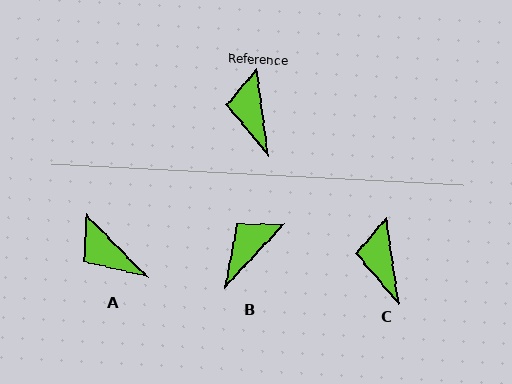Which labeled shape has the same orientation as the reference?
C.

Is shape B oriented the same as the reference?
No, it is off by about 51 degrees.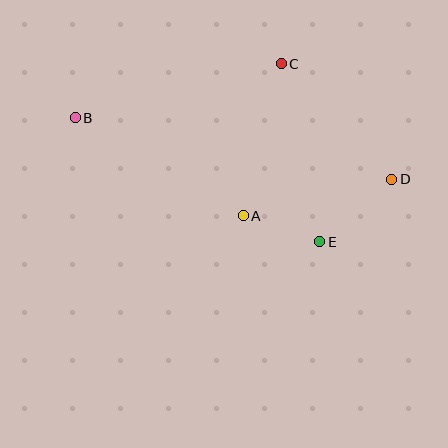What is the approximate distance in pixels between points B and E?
The distance between B and E is approximately 275 pixels.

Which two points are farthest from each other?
Points B and D are farthest from each other.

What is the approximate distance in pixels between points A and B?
The distance between A and B is approximately 195 pixels.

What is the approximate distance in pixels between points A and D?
The distance between A and D is approximately 153 pixels.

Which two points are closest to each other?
Points A and E are closest to each other.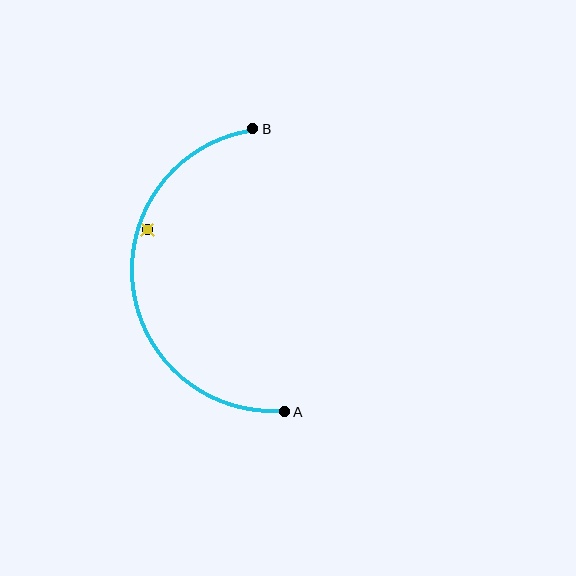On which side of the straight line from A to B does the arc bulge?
The arc bulges to the left of the straight line connecting A and B.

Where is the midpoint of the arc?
The arc midpoint is the point on the curve farthest from the straight line joining A and B. It sits to the left of that line.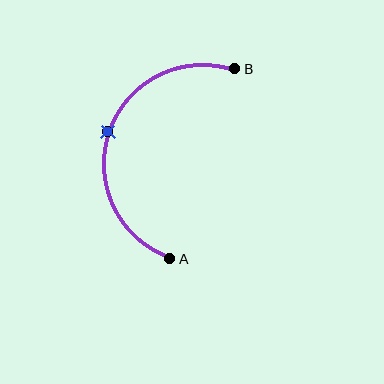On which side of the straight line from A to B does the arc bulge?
The arc bulges to the left of the straight line connecting A and B.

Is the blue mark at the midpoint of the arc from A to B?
Yes. The blue mark lies on the arc at equal arc-length from both A and B — it is the arc midpoint.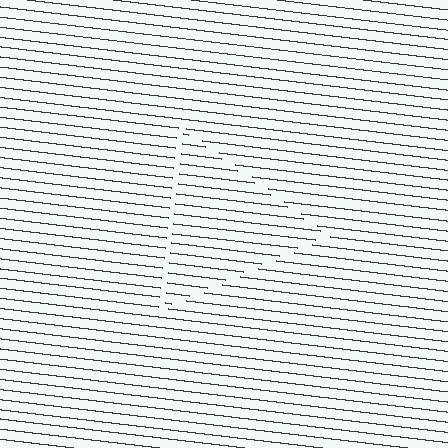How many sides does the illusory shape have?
3 sides — the line-ends trace a triangle.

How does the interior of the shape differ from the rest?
The interior of the shape contains the same grating, shifted by half a period — the contour is defined by the phase discontinuity where line-ends from the inner and outer gratings abut.